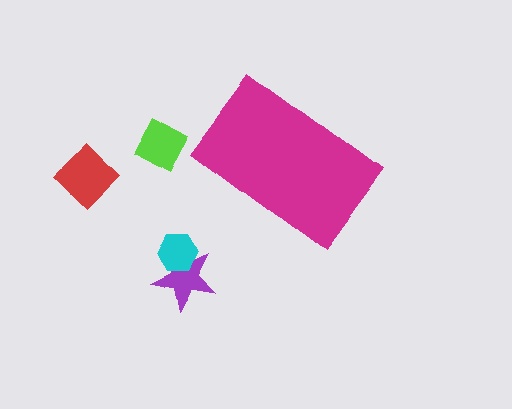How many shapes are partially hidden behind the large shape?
0 shapes are partially hidden.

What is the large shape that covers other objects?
A magenta rectangle.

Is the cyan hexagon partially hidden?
No, the cyan hexagon is fully visible.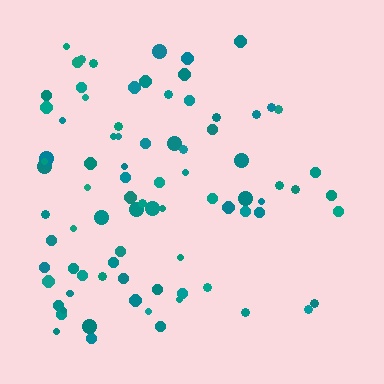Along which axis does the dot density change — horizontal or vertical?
Horizontal.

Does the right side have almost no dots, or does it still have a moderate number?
Still a moderate number, just noticeably fewer than the left.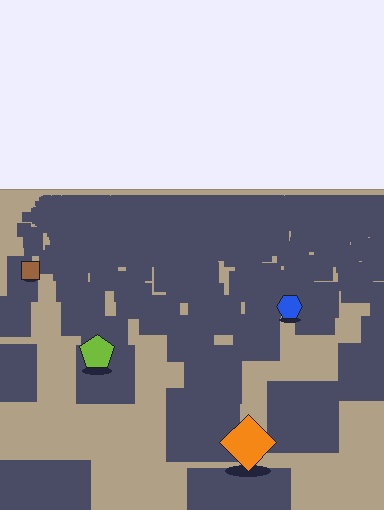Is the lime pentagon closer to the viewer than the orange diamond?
No. The orange diamond is closer — you can tell from the texture gradient: the ground texture is coarser near it.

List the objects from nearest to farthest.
From nearest to farthest: the orange diamond, the lime pentagon, the blue hexagon, the brown square.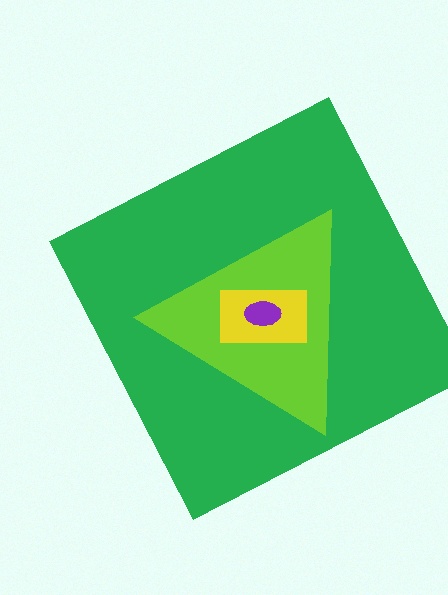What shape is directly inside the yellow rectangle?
The purple ellipse.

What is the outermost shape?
The green square.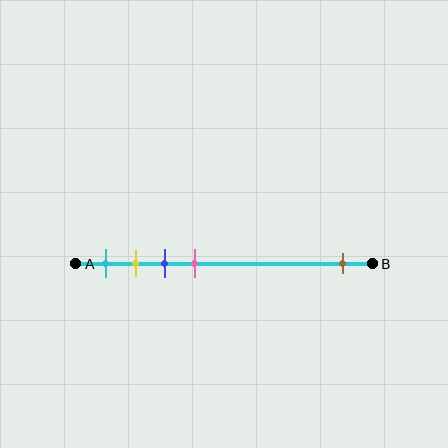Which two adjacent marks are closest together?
The yellow and blue marks are the closest adjacent pair.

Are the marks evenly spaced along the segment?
No, the marks are not evenly spaced.